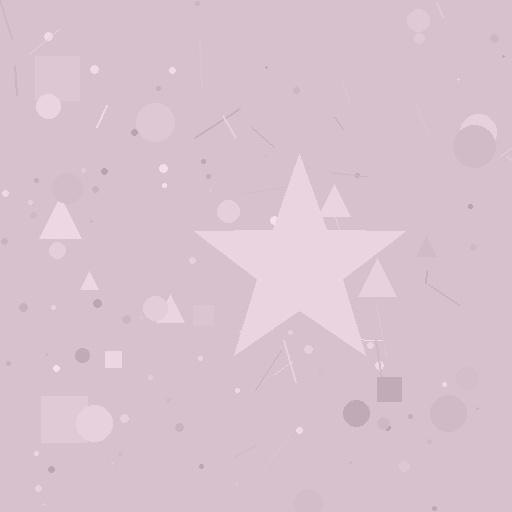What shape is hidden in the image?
A star is hidden in the image.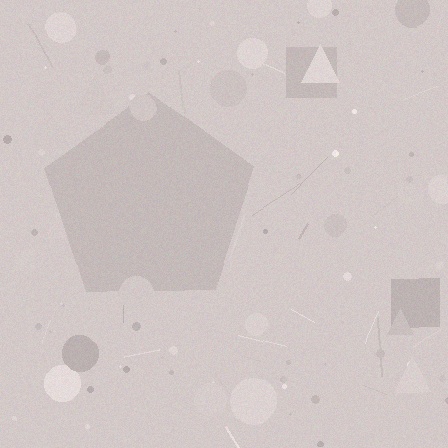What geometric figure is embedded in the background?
A pentagon is embedded in the background.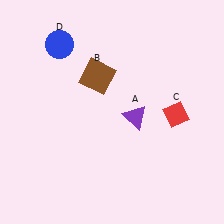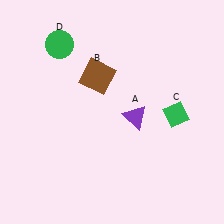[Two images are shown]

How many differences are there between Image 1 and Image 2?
There are 2 differences between the two images.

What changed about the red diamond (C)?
In Image 1, C is red. In Image 2, it changed to green.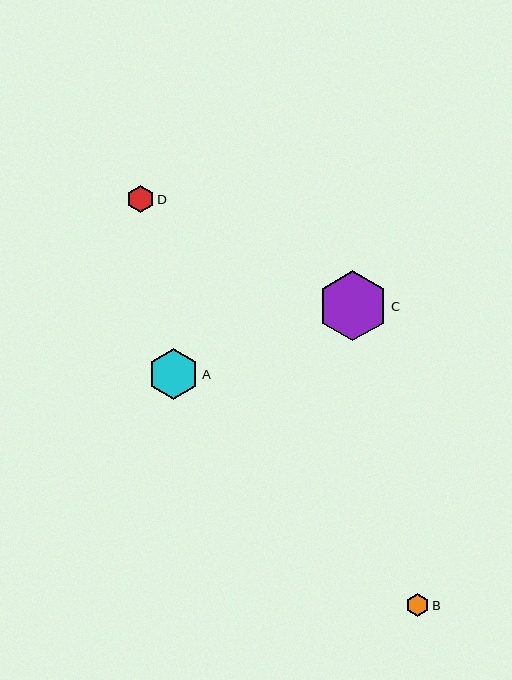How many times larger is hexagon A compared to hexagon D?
Hexagon A is approximately 1.9 times the size of hexagon D.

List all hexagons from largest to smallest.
From largest to smallest: C, A, D, B.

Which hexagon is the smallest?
Hexagon B is the smallest with a size of approximately 22 pixels.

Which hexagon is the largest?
Hexagon C is the largest with a size of approximately 70 pixels.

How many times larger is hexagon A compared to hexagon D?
Hexagon A is approximately 1.9 times the size of hexagon D.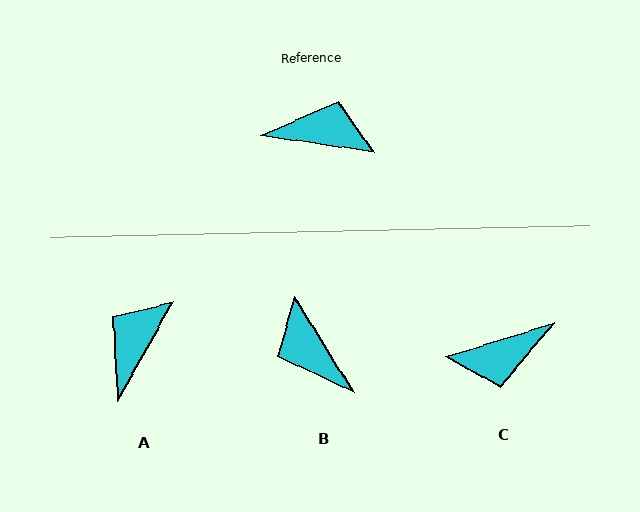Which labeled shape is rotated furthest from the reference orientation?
C, about 154 degrees away.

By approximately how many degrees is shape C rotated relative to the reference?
Approximately 154 degrees clockwise.